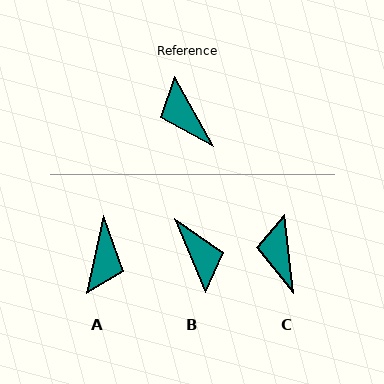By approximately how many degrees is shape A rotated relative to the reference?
Approximately 139 degrees counter-clockwise.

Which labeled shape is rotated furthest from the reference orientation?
B, about 174 degrees away.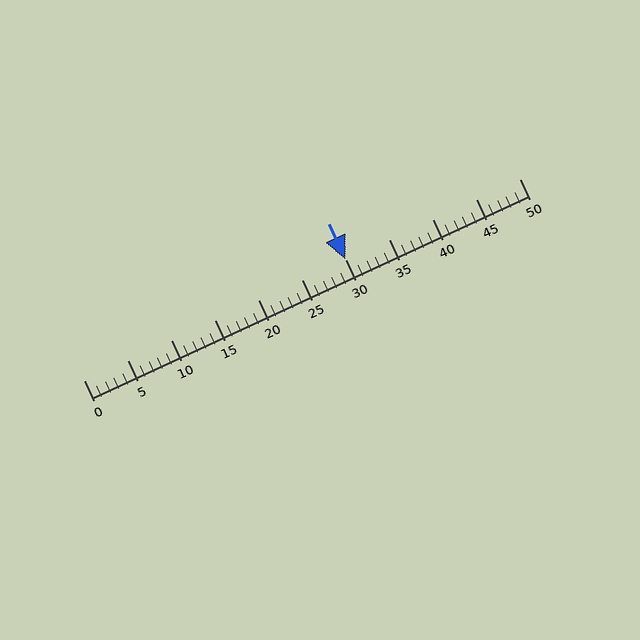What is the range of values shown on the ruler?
The ruler shows values from 0 to 50.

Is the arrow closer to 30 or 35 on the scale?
The arrow is closer to 30.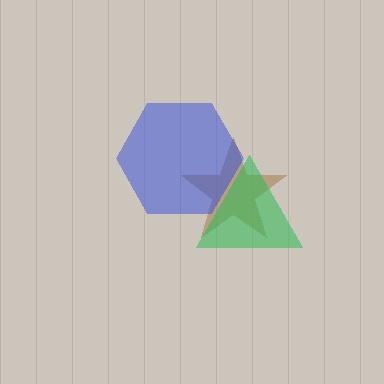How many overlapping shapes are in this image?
There are 3 overlapping shapes in the image.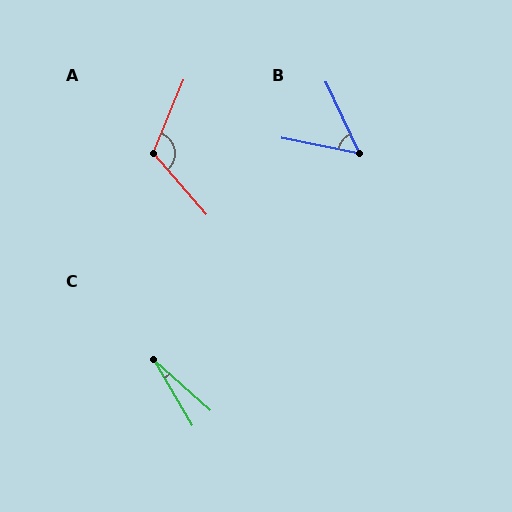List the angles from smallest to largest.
C (18°), B (54°), A (117°).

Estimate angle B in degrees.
Approximately 54 degrees.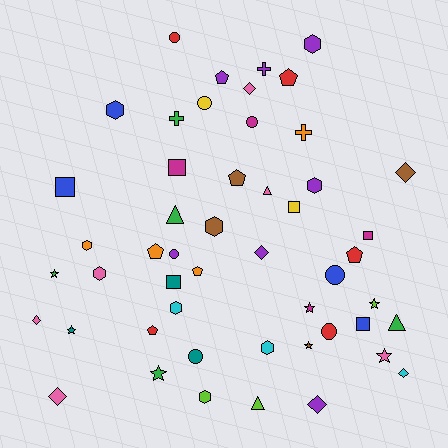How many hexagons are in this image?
There are 9 hexagons.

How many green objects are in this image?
There are 5 green objects.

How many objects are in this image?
There are 50 objects.